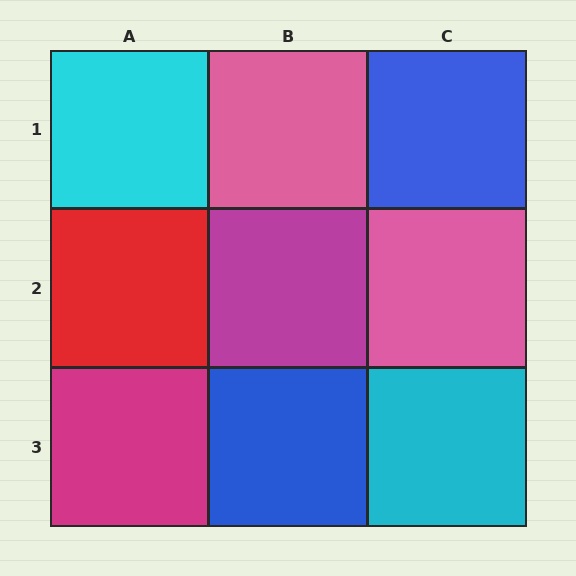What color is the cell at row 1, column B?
Pink.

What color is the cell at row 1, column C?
Blue.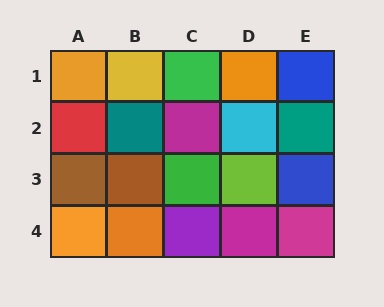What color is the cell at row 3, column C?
Green.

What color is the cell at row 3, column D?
Lime.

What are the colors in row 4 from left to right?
Orange, orange, purple, magenta, magenta.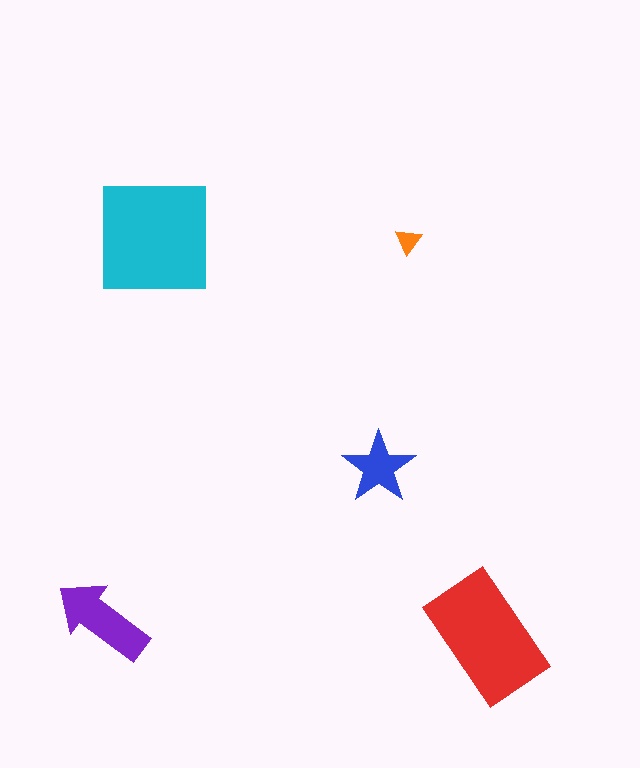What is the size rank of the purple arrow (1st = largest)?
3rd.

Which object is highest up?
The cyan square is topmost.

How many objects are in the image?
There are 5 objects in the image.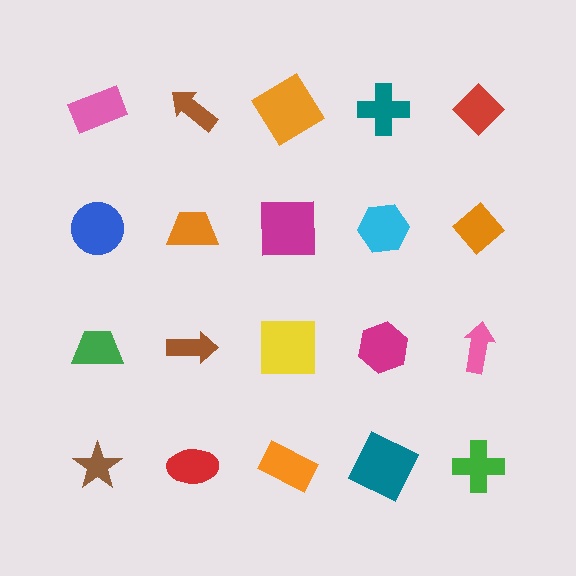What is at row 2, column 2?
An orange trapezoid.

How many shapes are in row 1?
5 shapes.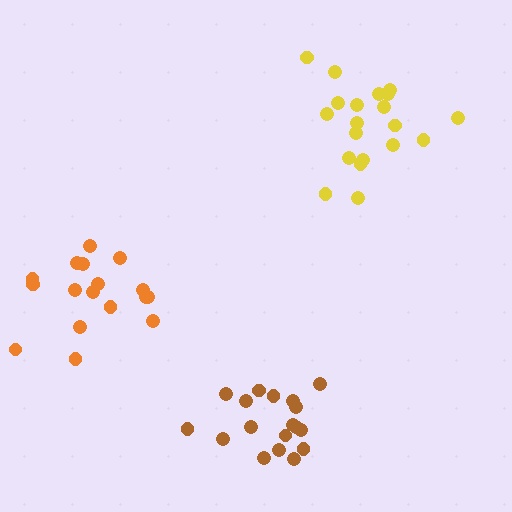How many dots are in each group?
Group 1: 17 dots, Group 2: 18 dots, Group 3: 20 dots (55 total).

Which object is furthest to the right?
The yellow cluster is rightmost.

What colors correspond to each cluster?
The clusters are colored: orange, brown, yellow.